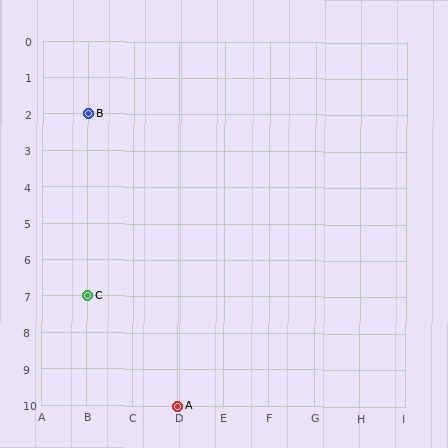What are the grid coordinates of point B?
Point B is at grid coordinates (B, 2).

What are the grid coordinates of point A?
Point A is at grid coordinates (D, 10).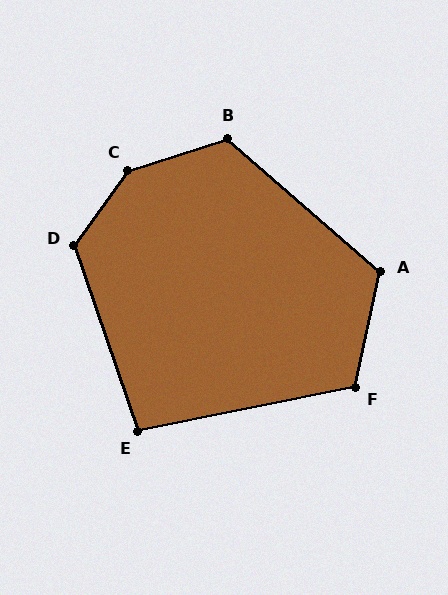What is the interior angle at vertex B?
Approximately 121 degrees (obtuse).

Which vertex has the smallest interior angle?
E, at approximately 98 degrees.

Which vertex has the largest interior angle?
C, at approximately 144 degrees.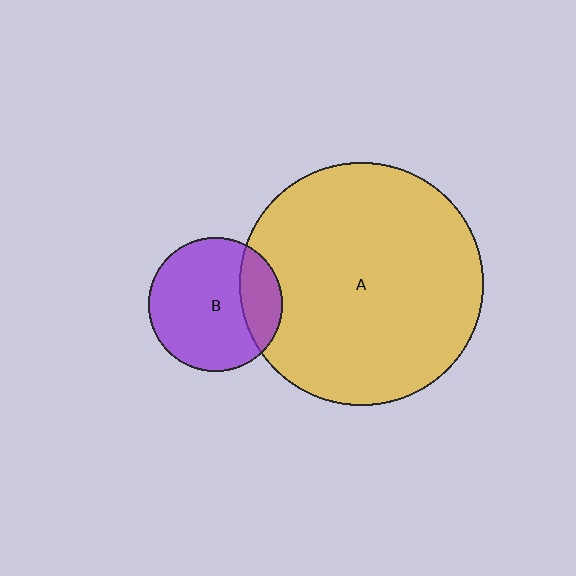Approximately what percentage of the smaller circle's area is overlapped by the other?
Approximately 25%.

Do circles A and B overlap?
Yes.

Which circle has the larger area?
Circle A (yellow).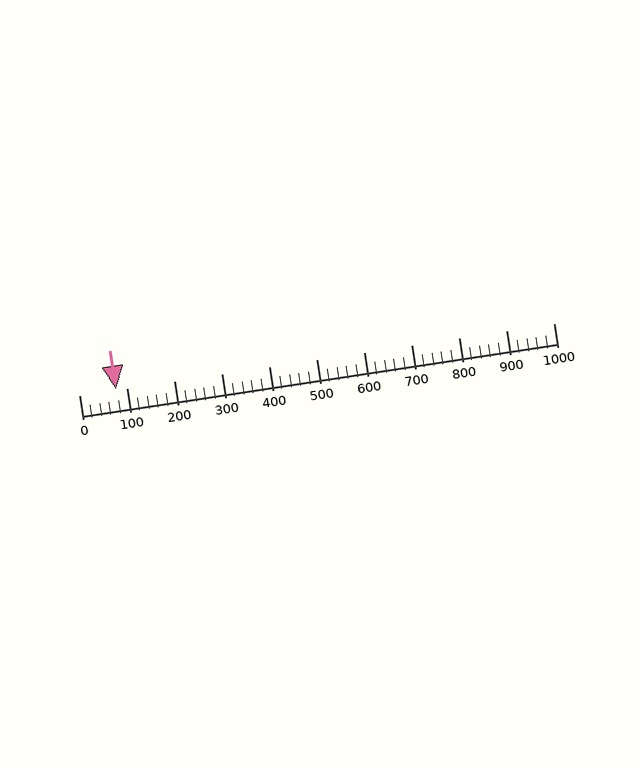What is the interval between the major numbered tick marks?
The major tick marks are spaced 100 units apart.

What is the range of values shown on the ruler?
The ruler shows values from 0 to 1000.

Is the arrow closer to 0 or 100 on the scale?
The arrow is closer to 100.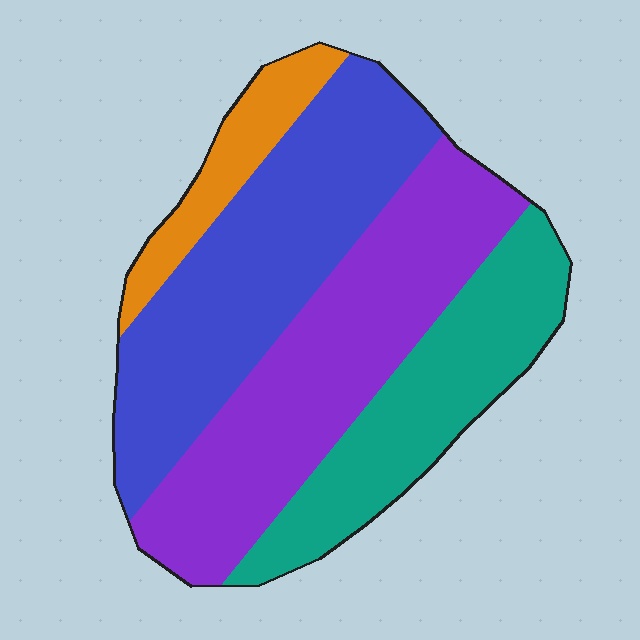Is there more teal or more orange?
Teal.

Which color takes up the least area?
Orange, at roughly 10%.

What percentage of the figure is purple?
Purple takes up between a third and a half of the figure.